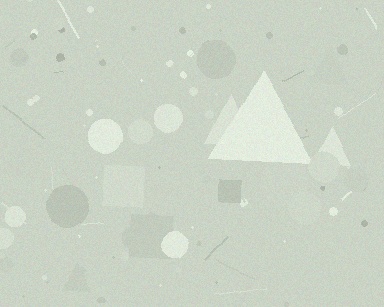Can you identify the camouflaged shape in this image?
The camouflaged shape is a triangle.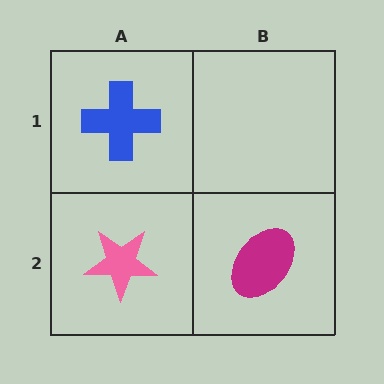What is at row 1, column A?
A blue cross.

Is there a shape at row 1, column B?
No, that cell is empty.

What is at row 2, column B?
A magenta ellipse.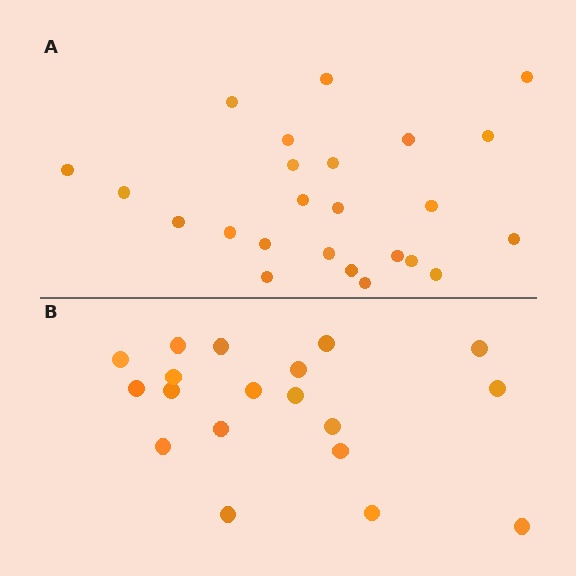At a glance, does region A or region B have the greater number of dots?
Region A (the top region) has more dots.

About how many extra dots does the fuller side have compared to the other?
Region A has about 5 more dots than region B.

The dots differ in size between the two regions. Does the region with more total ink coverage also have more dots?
No. Region B has more total ink coverage because its dots are larger, but region A actually contains more individual dots. Total area can be misleading — the number of items is what matters here.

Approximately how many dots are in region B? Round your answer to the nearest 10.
About 20 dots. (The exact count is 19, which rounds to 20.)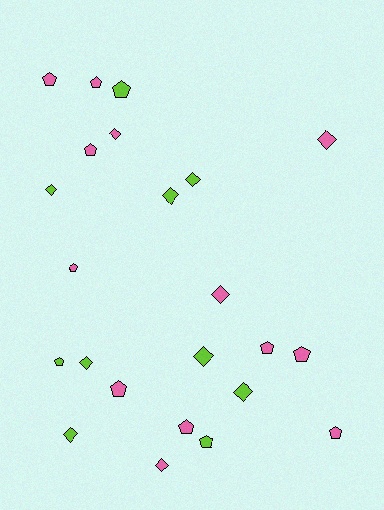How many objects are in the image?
There are 23 objects.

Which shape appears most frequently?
Pentagon, with 12 objects.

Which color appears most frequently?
Pink, with 13 objects.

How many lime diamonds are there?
There are 7 lime diamonds.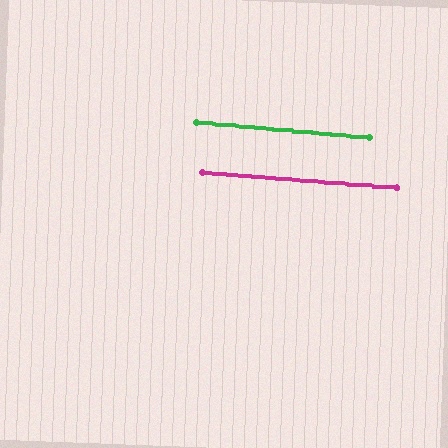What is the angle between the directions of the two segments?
Approximately 1 degree.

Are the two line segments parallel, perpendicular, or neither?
Parallel — their directions differ by only 0.7°.